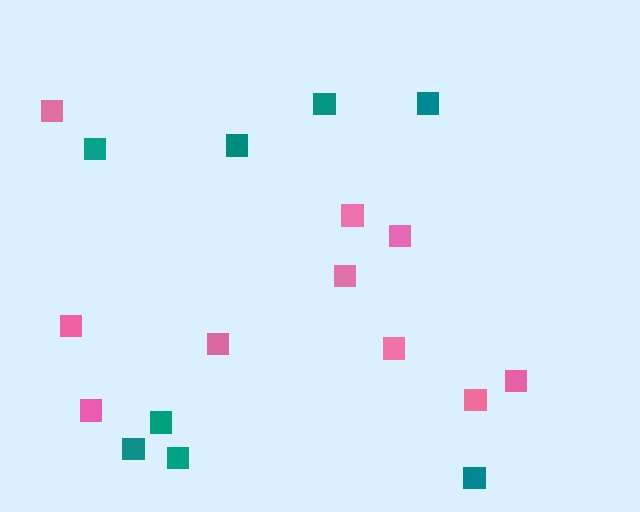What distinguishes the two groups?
There are 2 groups: one group of pink squares (10) and one group of teal squares (8).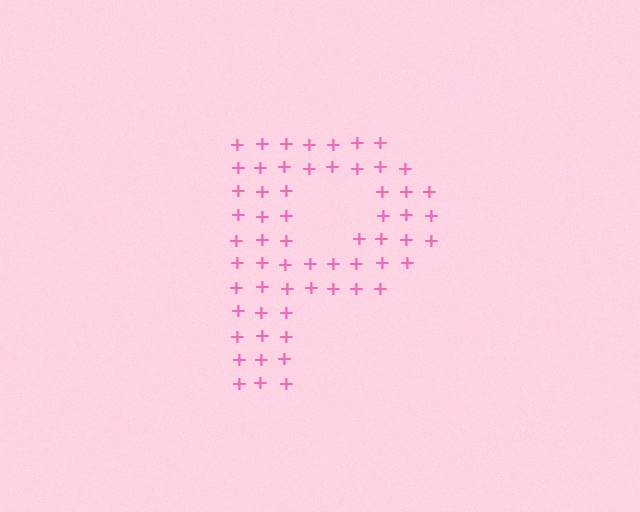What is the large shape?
The large shape is the letter P.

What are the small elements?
The small elements are plus signs.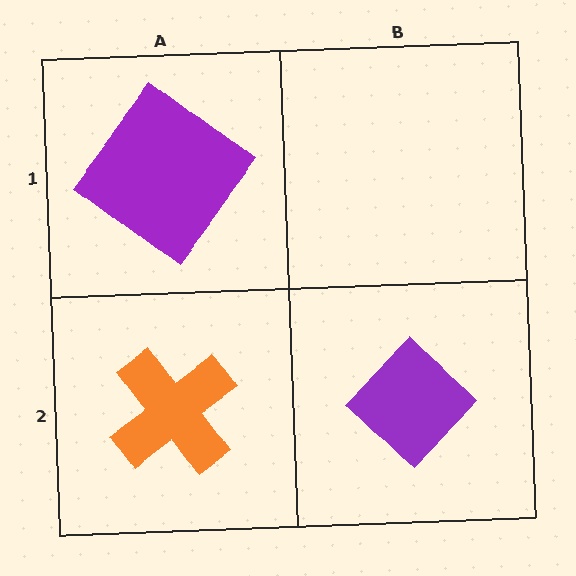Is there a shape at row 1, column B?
No, that cell is empty.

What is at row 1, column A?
A purple diamond.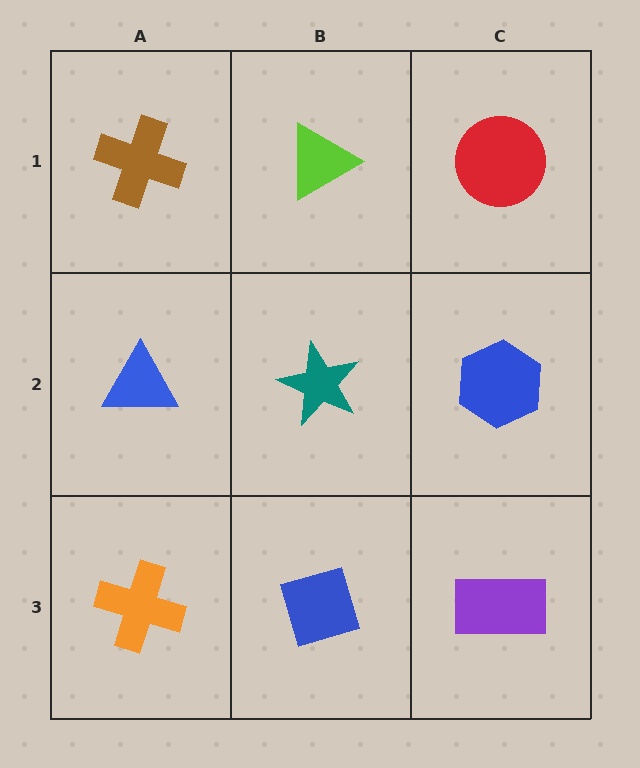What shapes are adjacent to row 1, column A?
A blue triangle (row 2, column A), a lime triangle (row 1, column B).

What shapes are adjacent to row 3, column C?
A blue hexagon (row 2, column C), a blue diamond (row 3, column B).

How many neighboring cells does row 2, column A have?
3.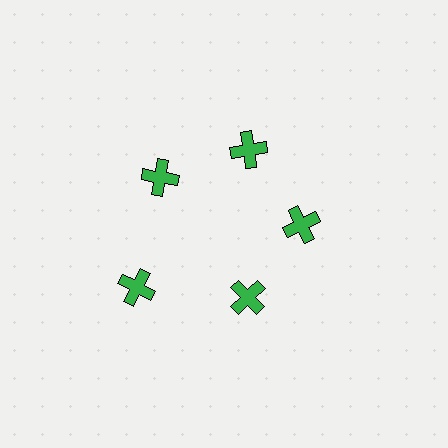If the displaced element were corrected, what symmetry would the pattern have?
It would have 5-fold rotational symmetry — the pattern would map onto itself every 72 degrees.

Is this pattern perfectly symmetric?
No. The 5 green crosses are arranged in a ring, but one element near the 8 o'clock position is pushed outward from the center, breaking the 5-fold rotational symmetry.